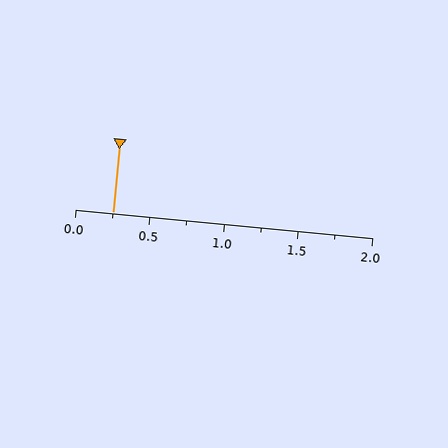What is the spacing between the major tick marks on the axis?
The major ticks are spaced 0.5 apart.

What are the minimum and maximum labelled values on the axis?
The axis runs from 0.0 to 2.0.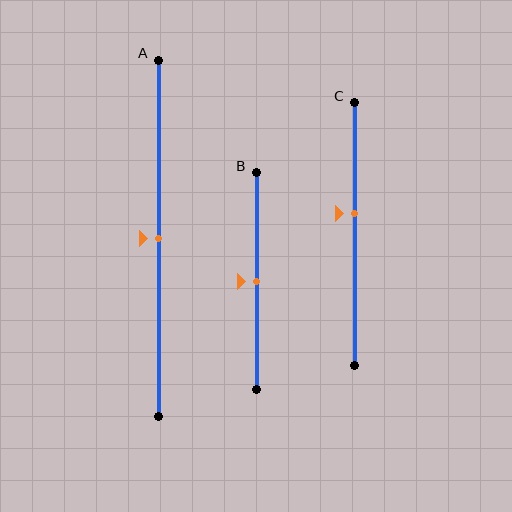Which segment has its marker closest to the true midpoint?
Segment A has its marker closest to the true midpoint.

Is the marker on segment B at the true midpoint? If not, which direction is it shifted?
Yes, the marker on segment B is at the true midpoint.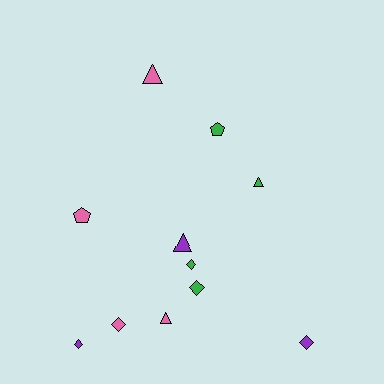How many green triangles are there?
There is 1 green triangle.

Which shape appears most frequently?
Diamond, with 5 objects.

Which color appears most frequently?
Pink, with 4 objects.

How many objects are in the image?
There are 11 objects.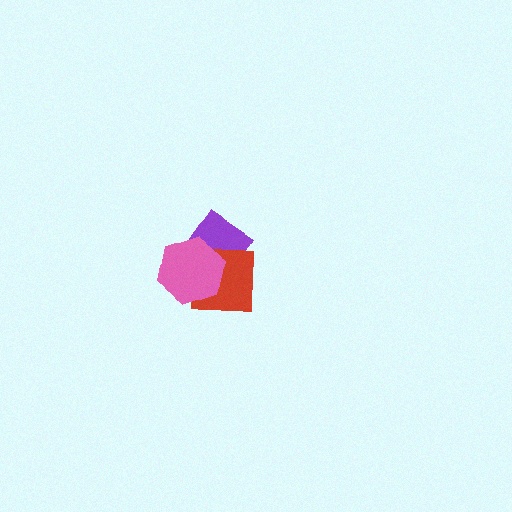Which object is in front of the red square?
The pink hexagon is in front of the red square.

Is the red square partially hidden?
Yes, it is partially covered by another shape.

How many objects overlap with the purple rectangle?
2 objects overlap with the purple rectangle.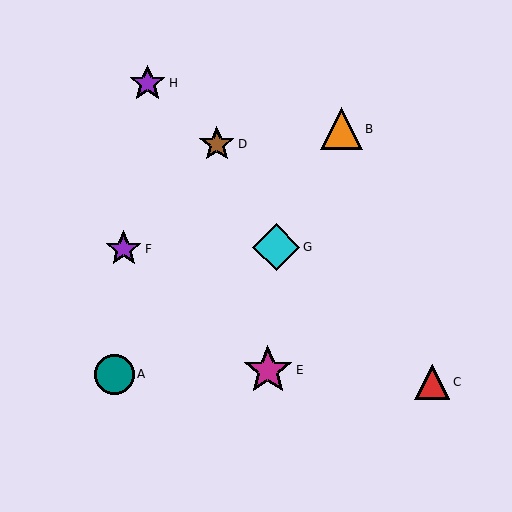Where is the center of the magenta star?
The center of the magenta star is at (268, 370).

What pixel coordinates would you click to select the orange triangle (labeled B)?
Click at (342, 129) to select the orange triangle B.